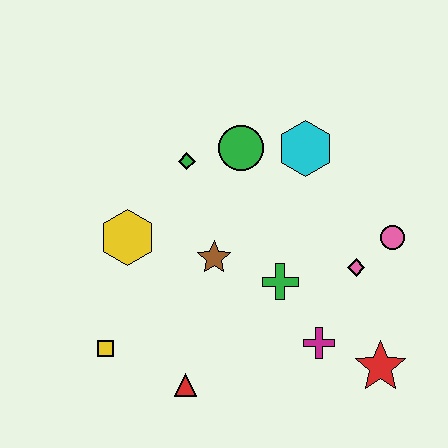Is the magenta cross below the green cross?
Yes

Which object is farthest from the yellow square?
The pink circle is farthest from the yellow square.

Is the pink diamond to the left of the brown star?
No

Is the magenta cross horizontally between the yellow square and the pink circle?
Yes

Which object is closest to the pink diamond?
The pink circle is closest to the pink diamond.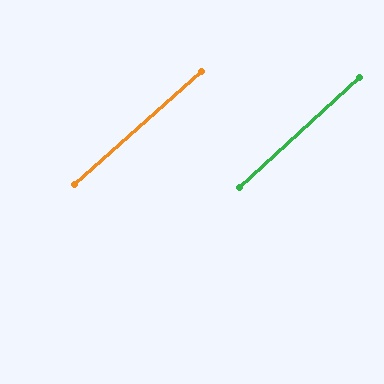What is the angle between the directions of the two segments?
Approximately 1 degree.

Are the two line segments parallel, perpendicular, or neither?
Parallel — their directions differ by only 0.7°.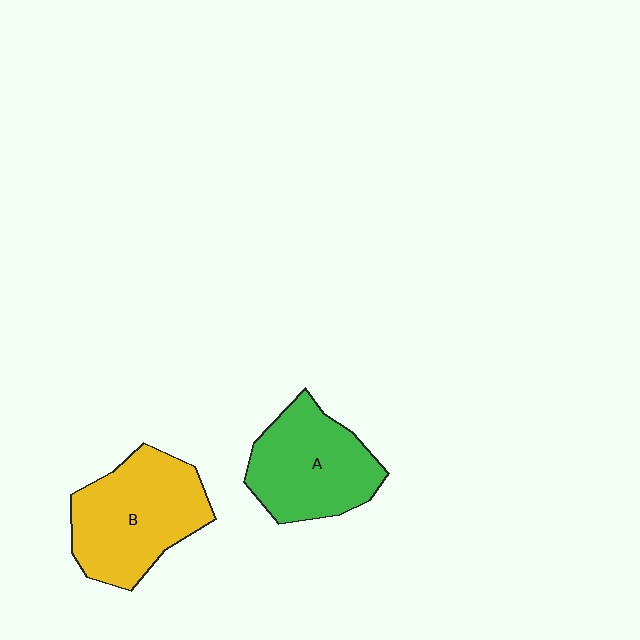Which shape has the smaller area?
Shape A (green).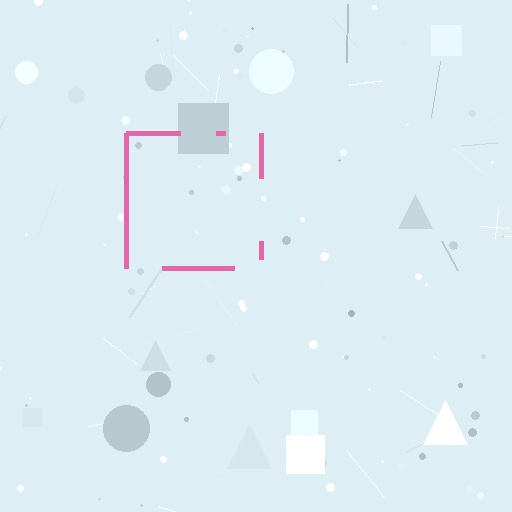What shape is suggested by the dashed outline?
The dashed outline suggests a square.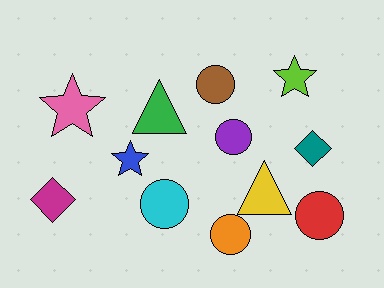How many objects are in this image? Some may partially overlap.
There are 12 objects.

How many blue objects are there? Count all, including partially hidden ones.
There is 1 blue object.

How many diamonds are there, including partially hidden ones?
There are 2 diamonds.